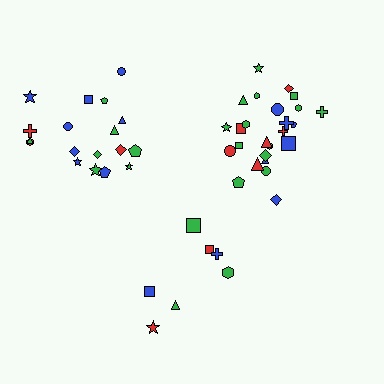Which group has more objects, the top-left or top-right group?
The top-right group.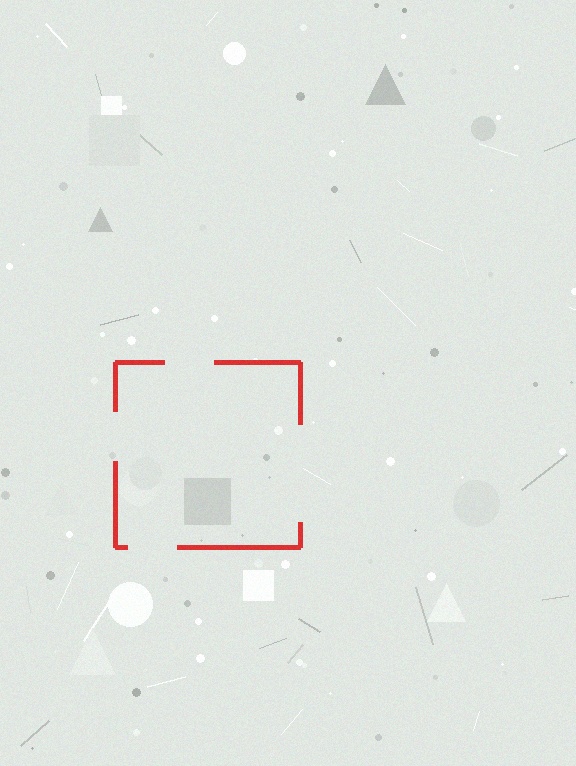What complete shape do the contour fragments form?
The contour fragments form a square.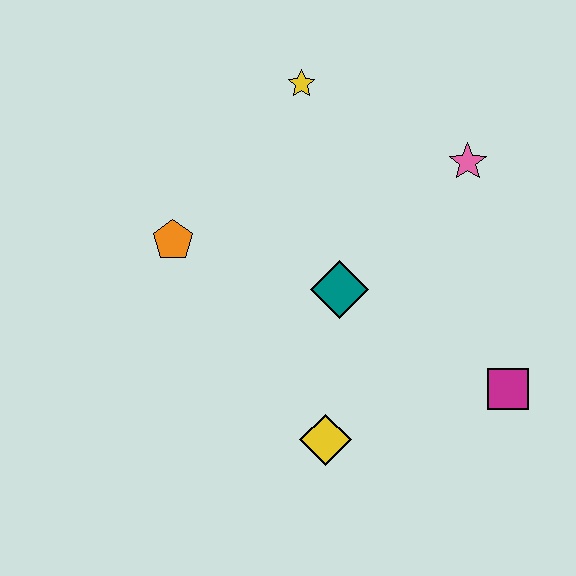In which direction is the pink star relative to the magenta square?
The pink star is above the magenta square.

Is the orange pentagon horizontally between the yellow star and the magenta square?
No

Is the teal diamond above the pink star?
No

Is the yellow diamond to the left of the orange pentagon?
No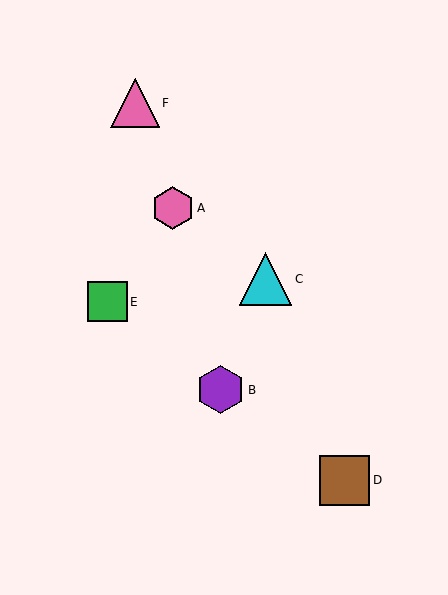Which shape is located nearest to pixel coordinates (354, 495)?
The brown square (labeled D) at (345, 480) is nearest to that location.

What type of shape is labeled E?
Shape E is a green square.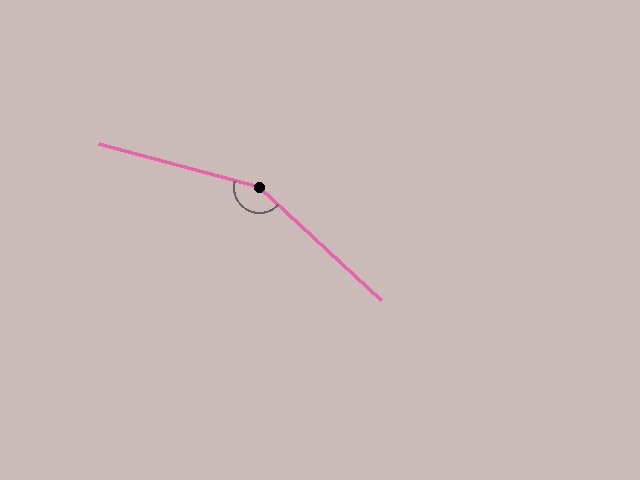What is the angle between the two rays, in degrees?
Approximately 152 degrees.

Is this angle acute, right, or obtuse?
It is obtuse.